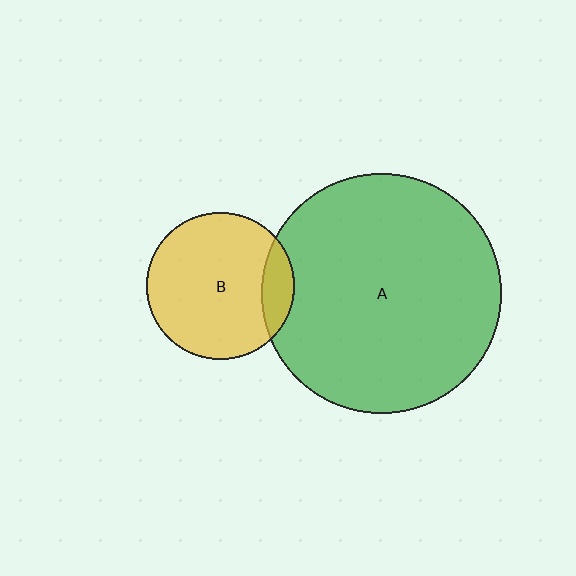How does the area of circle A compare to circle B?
Approximately 2.6 times.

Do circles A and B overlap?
Yes.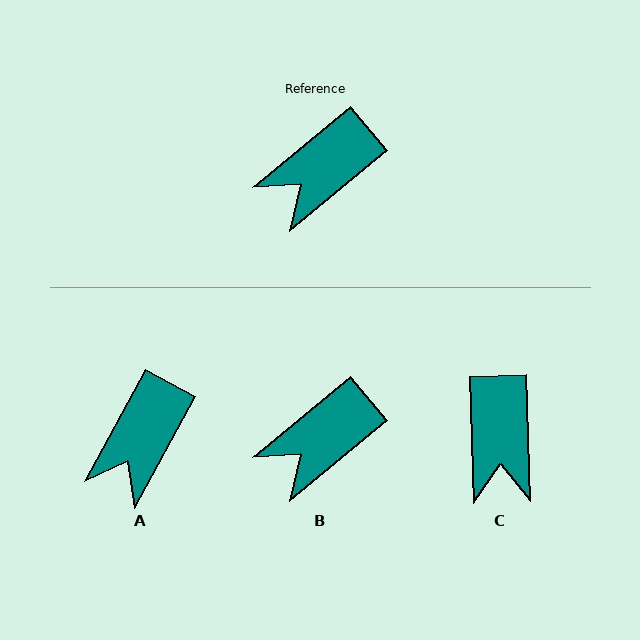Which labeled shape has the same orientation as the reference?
B.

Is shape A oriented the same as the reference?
No, it is off by about 22 degrees.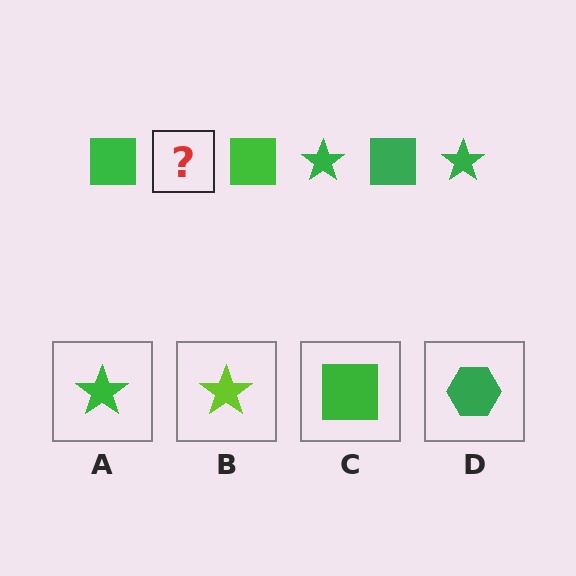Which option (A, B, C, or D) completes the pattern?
A.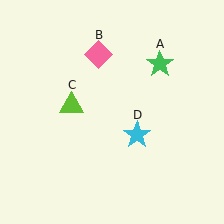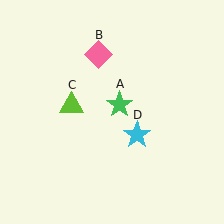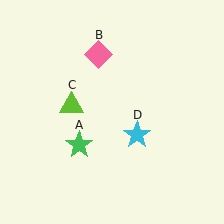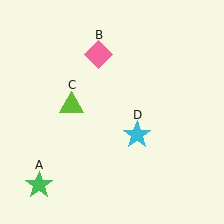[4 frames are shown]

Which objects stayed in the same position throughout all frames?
Pink diamond (object B) and lime triangle (object C) and cyan star (object D) remained stationary.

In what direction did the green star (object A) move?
The green star (object A) moved down and to the left.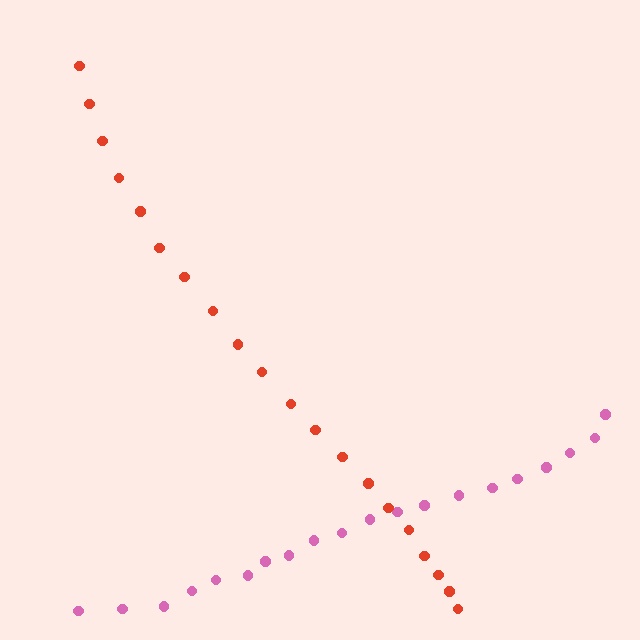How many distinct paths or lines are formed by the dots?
There are 2 distinct paths.